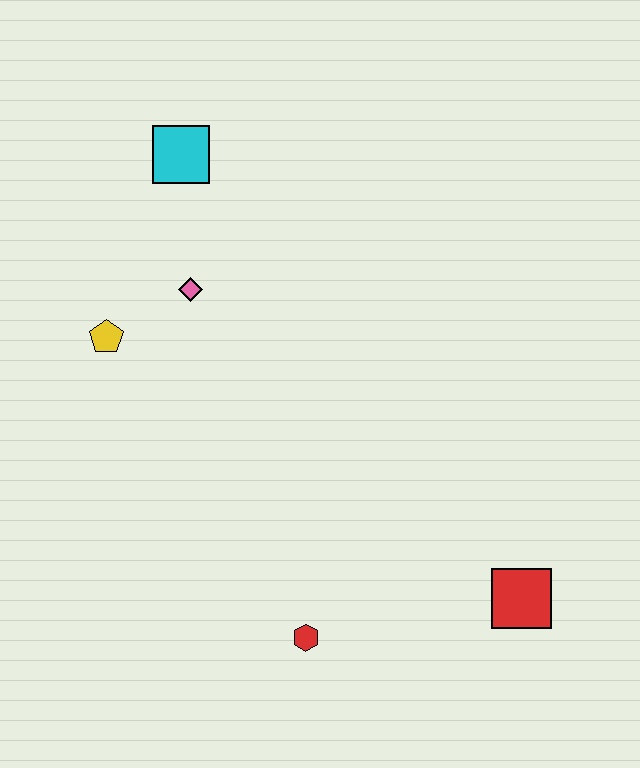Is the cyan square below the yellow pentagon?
No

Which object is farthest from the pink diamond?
The red square is farthest from the pink diamond.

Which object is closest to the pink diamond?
The yellow pentagon is closest to the pink diamond.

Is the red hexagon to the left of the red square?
Yes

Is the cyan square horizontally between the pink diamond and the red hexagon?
No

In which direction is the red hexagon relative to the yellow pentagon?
The red hexagon is below the yellow pentagon.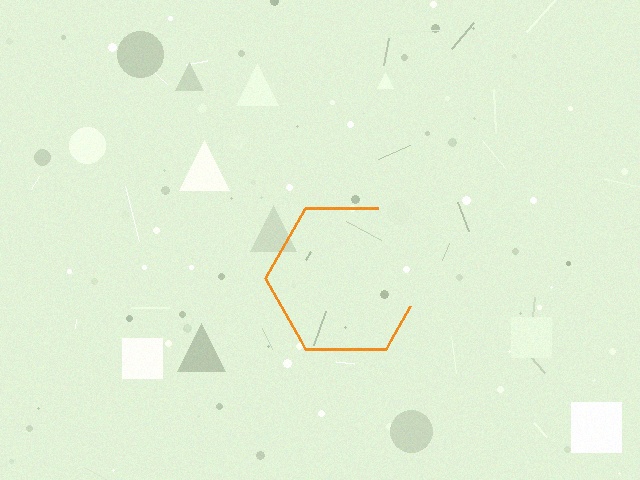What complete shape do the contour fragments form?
The contour fragments form a hexagon.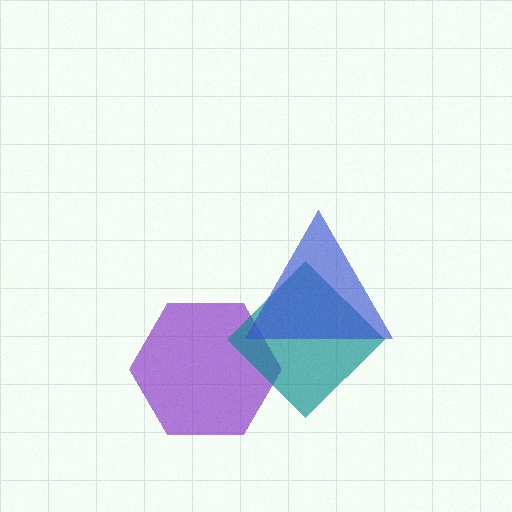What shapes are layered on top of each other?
The layered shapes are: a purple hexagon, a teal diamond, a blue triangle.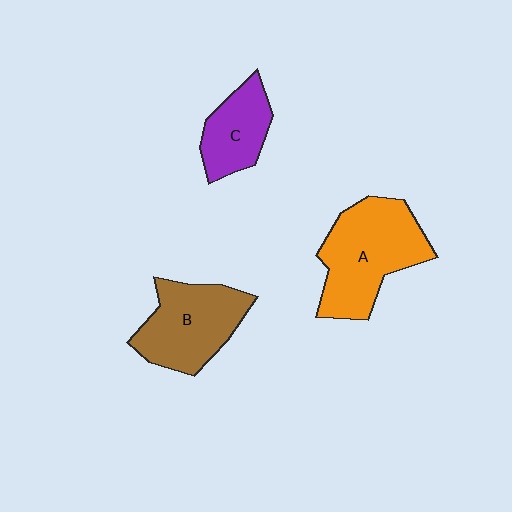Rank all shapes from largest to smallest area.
From largest to smallest: A (orange), B (brown), C (purple).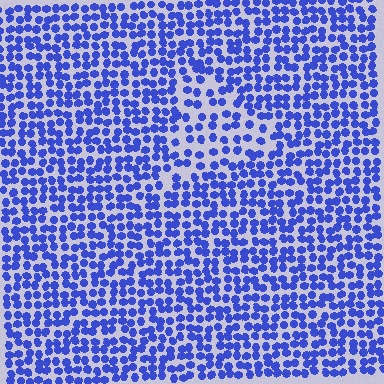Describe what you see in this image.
The image contains small blue elements arranged at two different densities. A triangle-shaped region is visible where the elements are less densely packed than the surrounding area.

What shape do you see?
I see a triangle.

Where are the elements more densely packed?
The elements are more densely packed outside the triangle boundary.